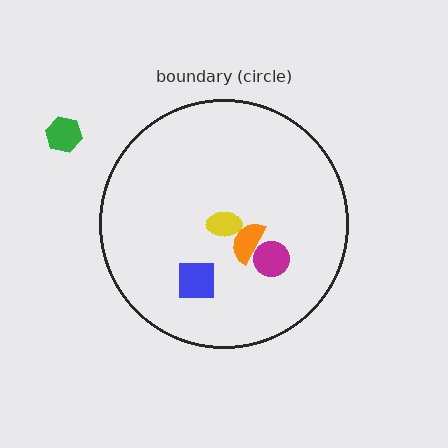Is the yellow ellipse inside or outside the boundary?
Inside.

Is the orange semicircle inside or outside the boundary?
Inside.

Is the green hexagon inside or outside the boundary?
Outside.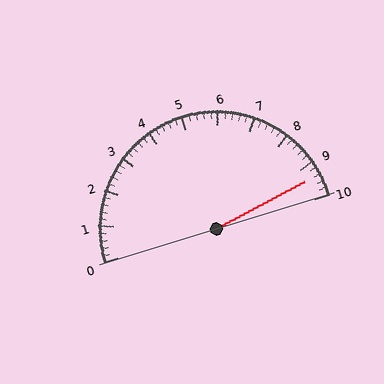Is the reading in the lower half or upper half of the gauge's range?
The reading is in the upper half of the range (0 to 10).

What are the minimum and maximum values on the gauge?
The gauge ranges from 0 to 10.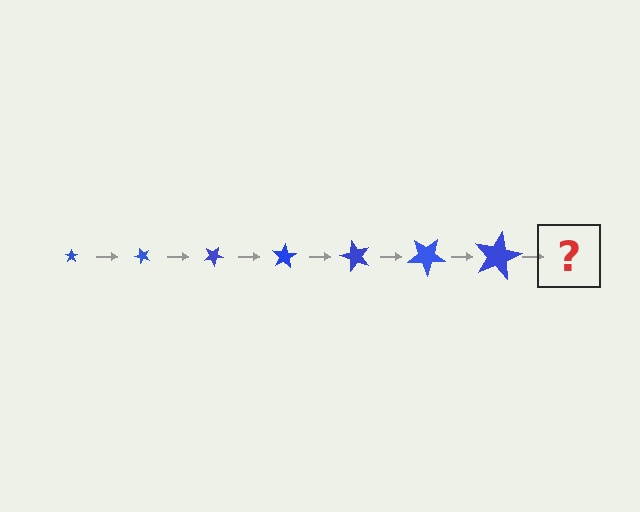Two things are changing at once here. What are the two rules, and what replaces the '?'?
The two rules are that the star grows larger each step and it rotates 50 degrees each step. The '?' should be a star, larger than the previous one and rotated 350 degrees from the start.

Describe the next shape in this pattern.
It should be a star, larger than the previous one and rotated 350 degrees from the start.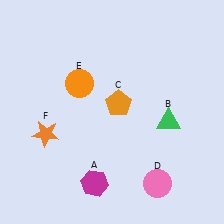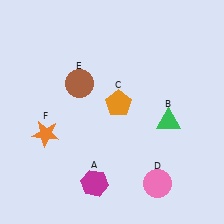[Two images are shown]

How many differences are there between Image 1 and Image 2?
There is 1 difference between the two images.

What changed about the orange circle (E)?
In Image 1, E is orange. In Image 2, it changed to brown.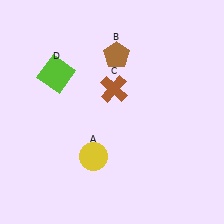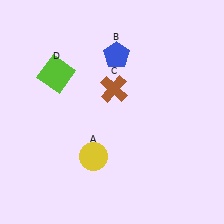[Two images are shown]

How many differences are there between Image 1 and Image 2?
There is 1 difference between the two images.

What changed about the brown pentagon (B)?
In Image 1, B is brown. In Image 2, it changed to blue.